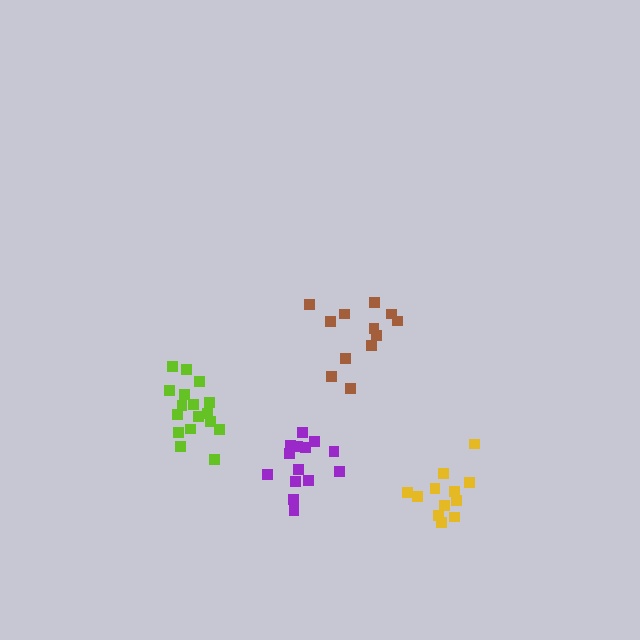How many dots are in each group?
Group 1: 12 dots, Group 2: 17 dots, Group 3: 12 dots, Group 4: 14 dots (55 total).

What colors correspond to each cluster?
The clusters are colored: brown, lime, yellow, purple.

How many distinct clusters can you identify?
There are 4 distinct clusters.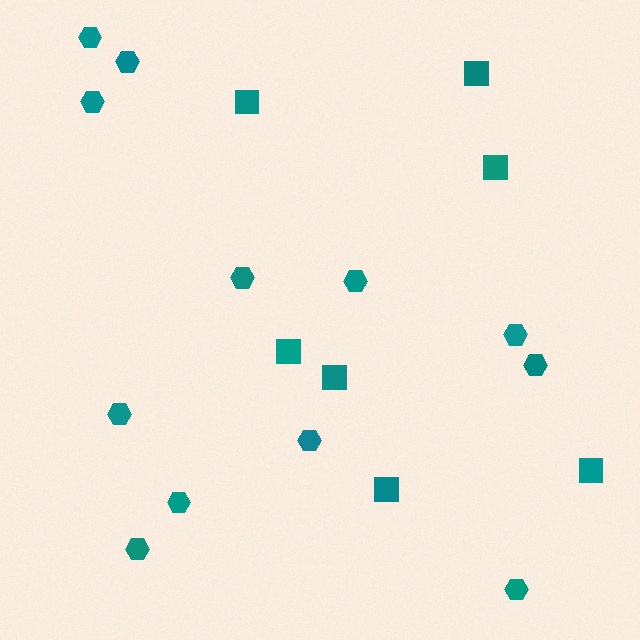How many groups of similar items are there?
There are 2 groups: one group of hexagons (12) and one group of squares (7).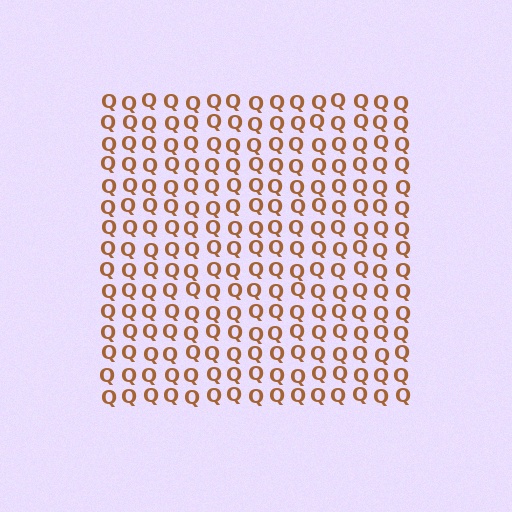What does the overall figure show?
The overall figure shows a square.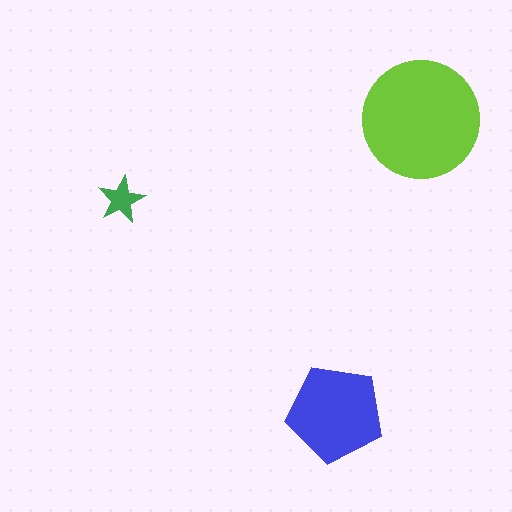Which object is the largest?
The lime circle.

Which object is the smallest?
The green star.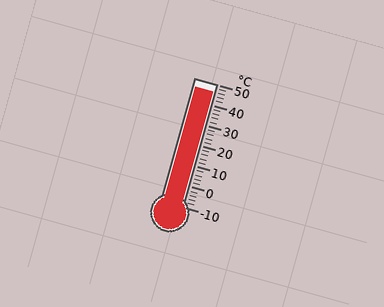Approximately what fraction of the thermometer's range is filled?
The thermometer is filled to approximately 95% of its range.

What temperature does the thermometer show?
The thermometer shows approximately 46°C.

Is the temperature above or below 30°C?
The temperature is above 30°C.